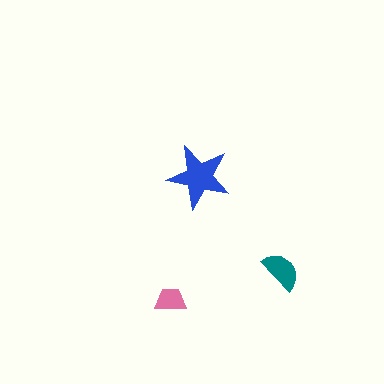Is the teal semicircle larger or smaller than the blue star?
Smaller.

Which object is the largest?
The blue star.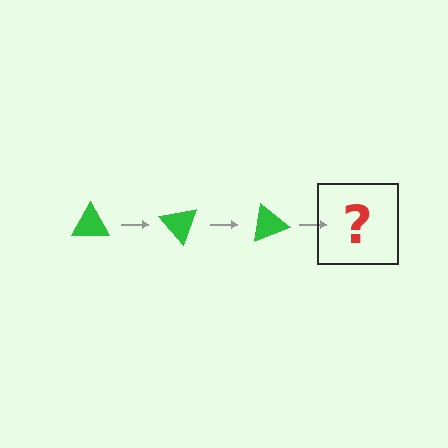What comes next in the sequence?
The next element should be a green triangle rotated 150 degrees.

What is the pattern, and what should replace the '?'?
The pattern is that the triangle rotates 50 degrees each step. The '?' should be a green triangle rotated 150 degrees.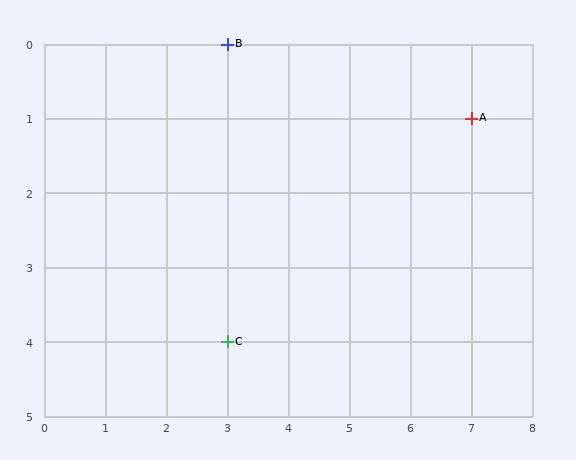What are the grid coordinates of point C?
Point C is at grid coordinates (3, 4).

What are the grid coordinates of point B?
Point B is at grid coordinates (3, 0).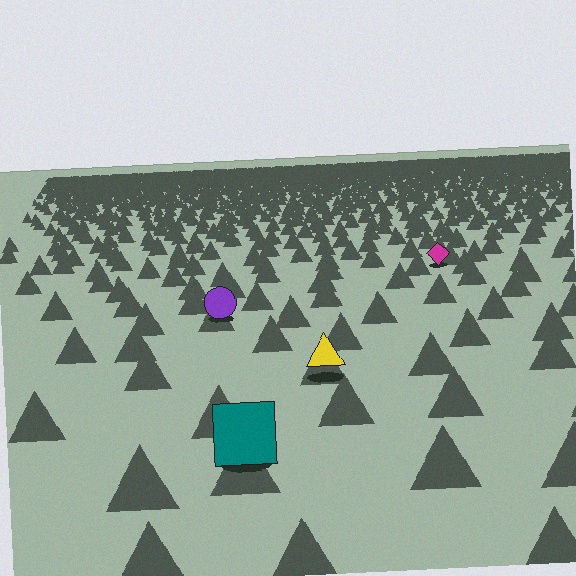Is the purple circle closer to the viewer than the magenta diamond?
Yes. The purple circle is closer — you can tell from the texture gradient: the ground texture is coarser near it.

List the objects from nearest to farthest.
From nearest to farthest: the teal square, the yellow triangle, the purple circle, the magenta diamond.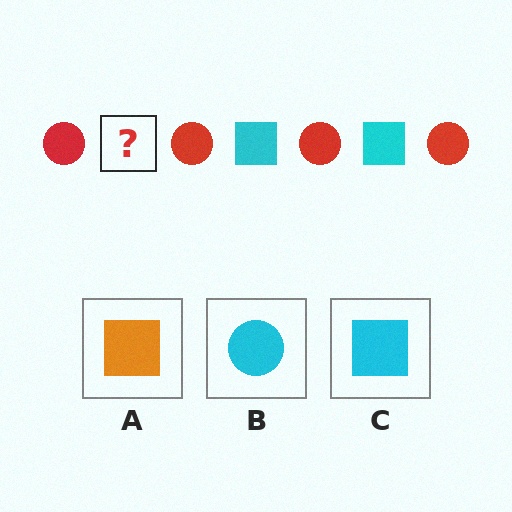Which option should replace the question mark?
Option C.